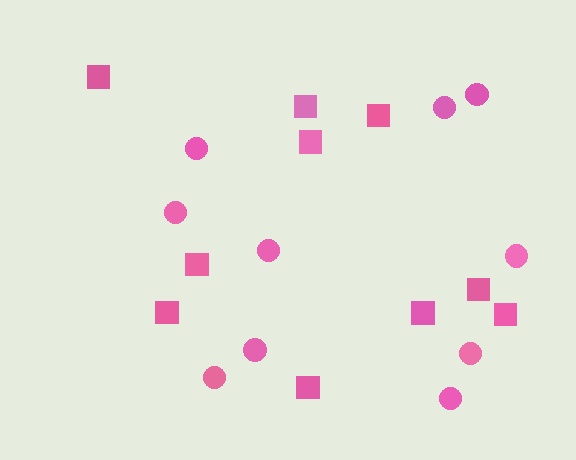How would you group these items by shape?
There are 2 groups: one group of circles (10) and one group of squares (10).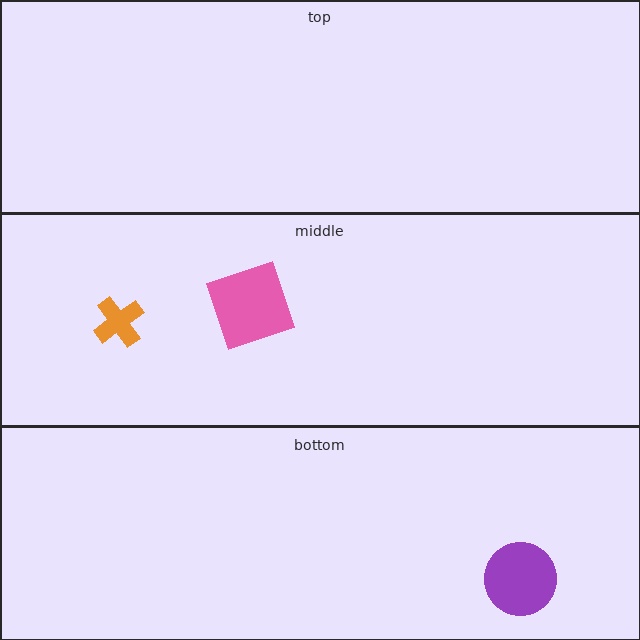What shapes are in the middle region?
The orange cross, the pink square.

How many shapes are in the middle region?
2.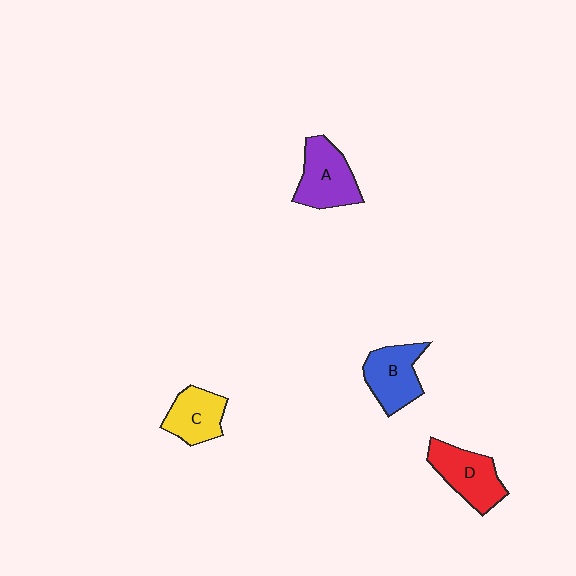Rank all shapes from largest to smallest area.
From largest to smallest: A (purple), D (red), B (blue), C (yellow).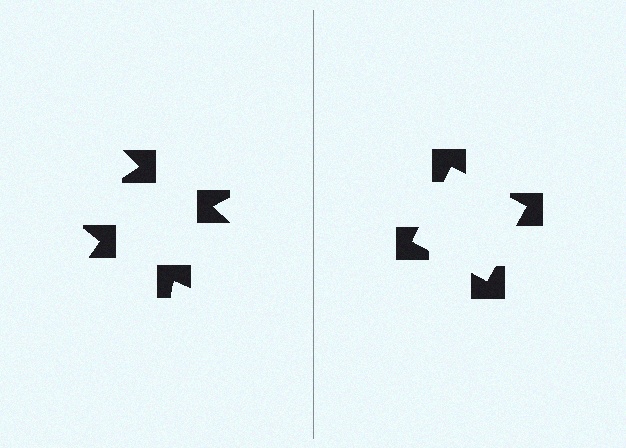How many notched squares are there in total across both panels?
8 — 4 on each side.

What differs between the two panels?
The notched squares are positioned identically on both sides; only the wedge orientations differ. On the right they align to a square; on the left they are misaligned.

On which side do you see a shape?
An illusory square appears on the right side. On the left side the wedge cuts are rotated, so no coherent shape forms.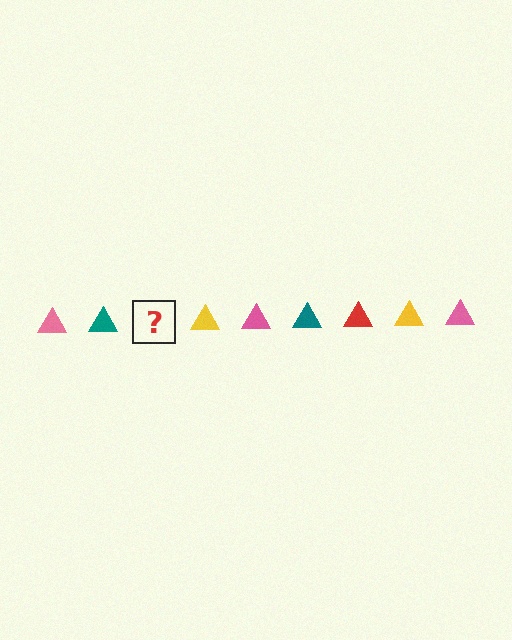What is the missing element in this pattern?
The missing element is a red triangle.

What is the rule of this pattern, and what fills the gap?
The rule is that the pattern cycles through pink, teal, red, yellow triangles. The gap should be filled with a red triangle.